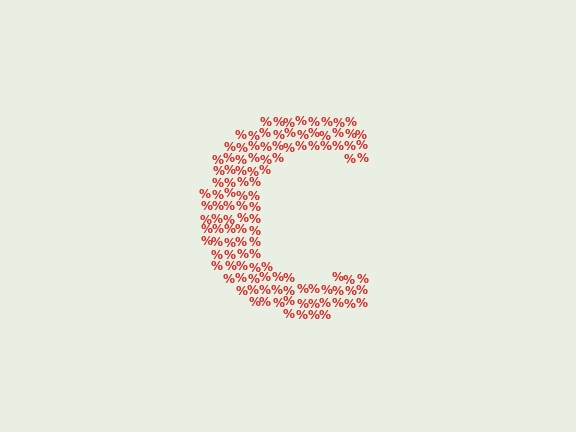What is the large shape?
The large shape is the letter C.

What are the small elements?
The small elements are percent signs.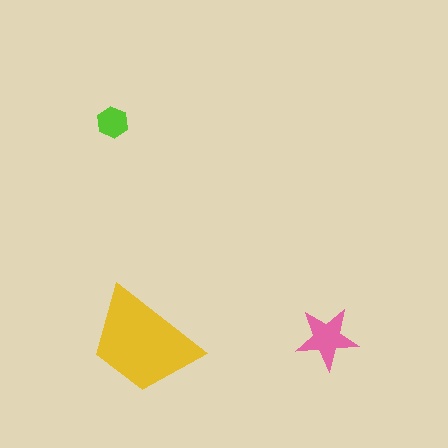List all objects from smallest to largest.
The lime hexagon, the pink star, the yellow trapezoid.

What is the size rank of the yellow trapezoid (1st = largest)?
1st.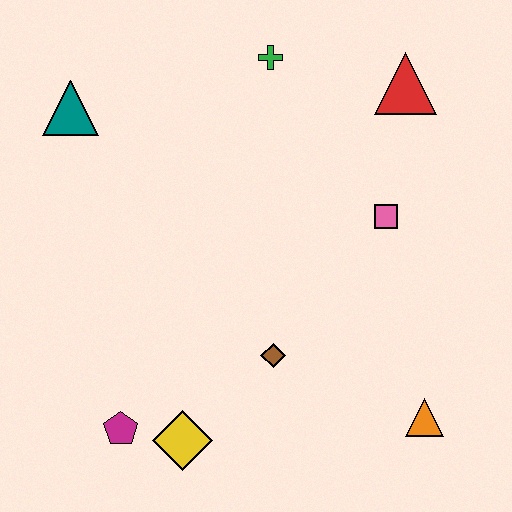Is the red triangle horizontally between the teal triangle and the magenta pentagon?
No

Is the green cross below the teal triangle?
No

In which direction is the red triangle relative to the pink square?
The red triangle is above the pink square.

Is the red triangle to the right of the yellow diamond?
Yes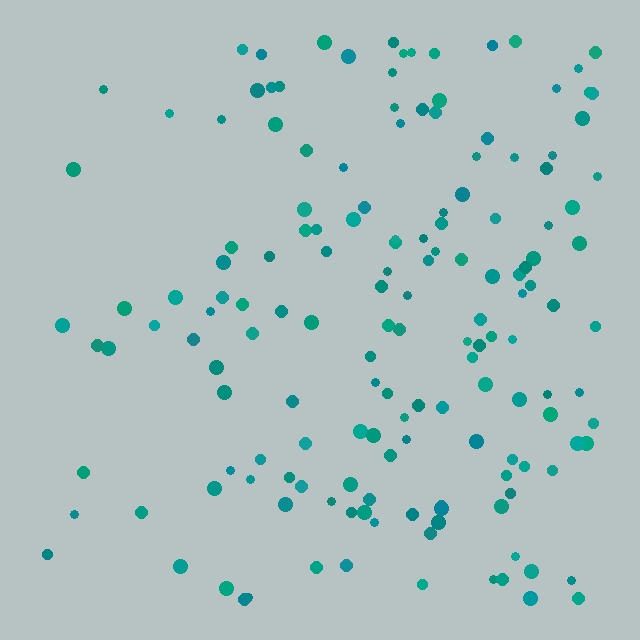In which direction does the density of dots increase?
From left to right, with the right side densest.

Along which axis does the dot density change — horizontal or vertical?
Horizontal.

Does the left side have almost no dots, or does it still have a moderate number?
Still a moderate number, just noticeably fewer than the right.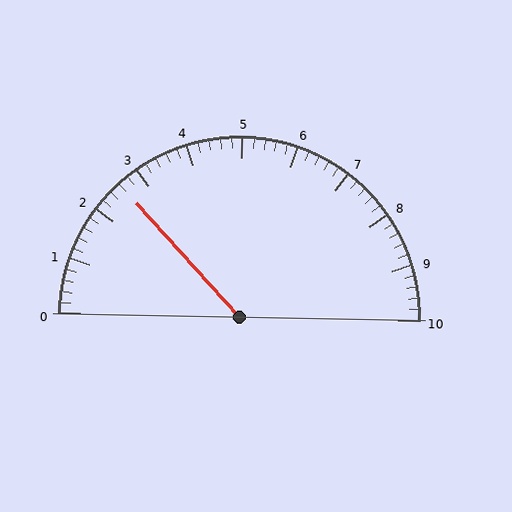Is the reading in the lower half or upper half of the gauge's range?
The reading is in the lower half of the range (0 to 10).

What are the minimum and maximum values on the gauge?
The gauge ranges from 0 to 10.